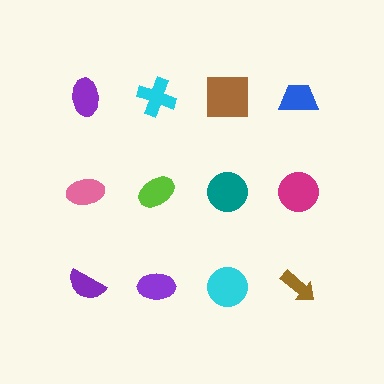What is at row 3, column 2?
A purple ellipse.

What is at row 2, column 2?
A lime ellipse.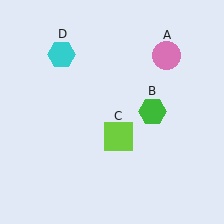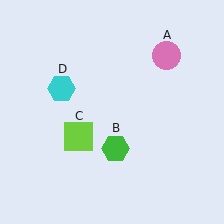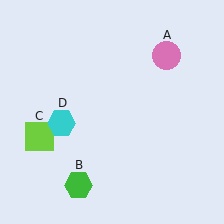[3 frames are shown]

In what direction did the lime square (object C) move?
The lime square (object C) moved left.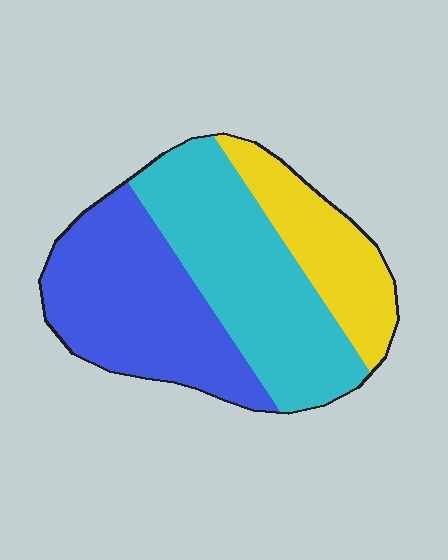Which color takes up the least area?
Yellow, at roughly 20%.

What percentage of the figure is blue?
Blue covers 38% of the figure.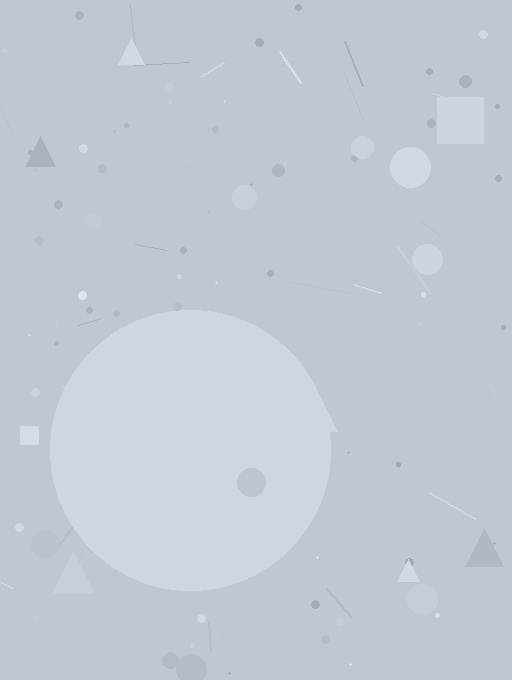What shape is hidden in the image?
A circle is hidden in the image.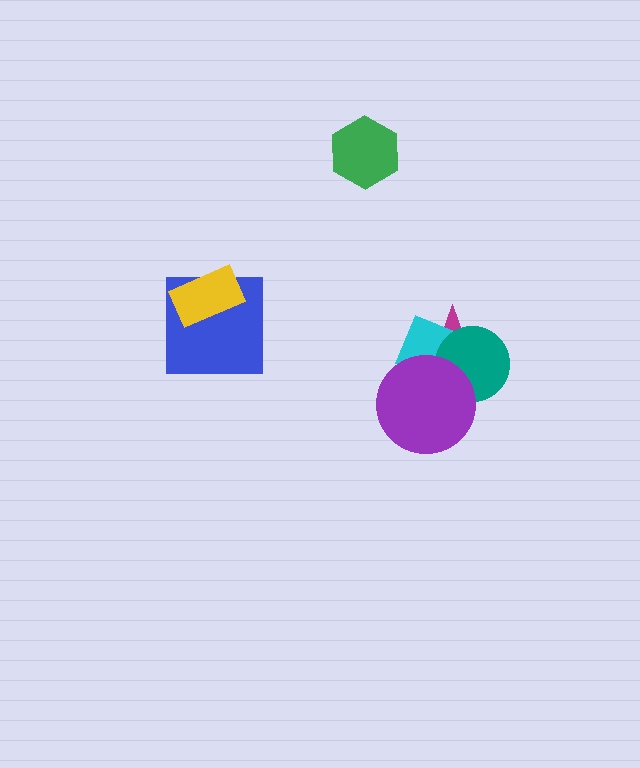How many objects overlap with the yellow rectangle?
1 object overlaps with the yellow rectangle.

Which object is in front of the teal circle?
The purple circle is in front of the teal circle.